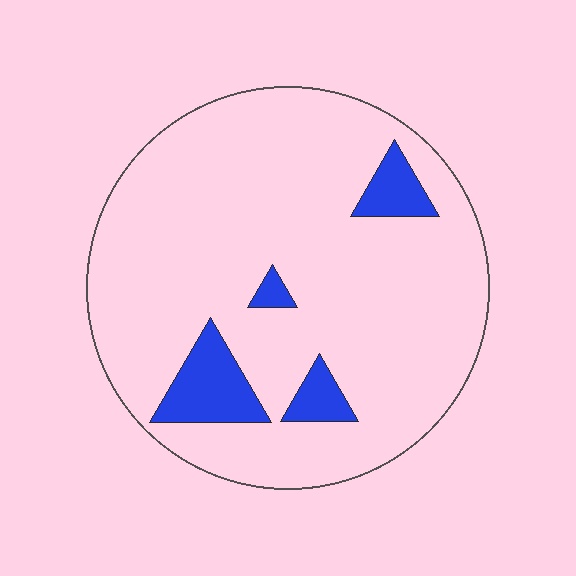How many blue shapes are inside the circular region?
4.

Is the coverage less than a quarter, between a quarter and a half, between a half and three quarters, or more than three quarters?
Less than a quarter.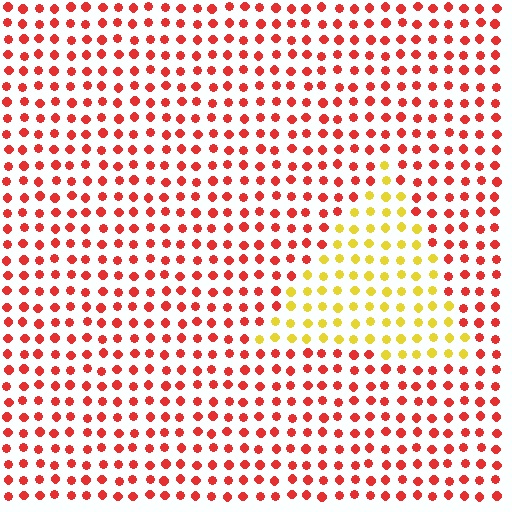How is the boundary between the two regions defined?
The boundary is defined purely by a slight shift in hue (about 55 degrees). Spacing, size, and orientation are identical on both sides.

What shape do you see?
I see a triangle.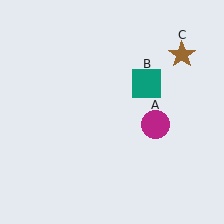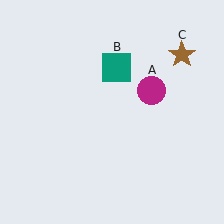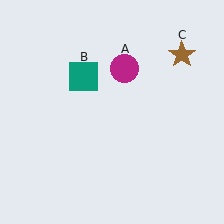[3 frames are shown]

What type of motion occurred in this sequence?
The magenta circle (object A), teal square (object B) rotated counterclockwise around the center of the scene.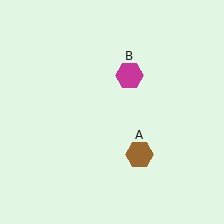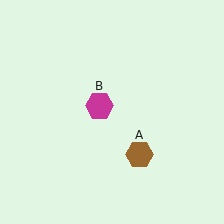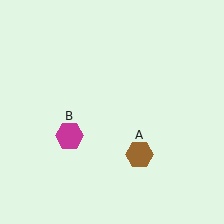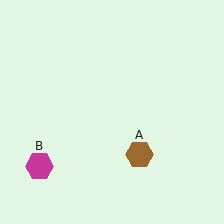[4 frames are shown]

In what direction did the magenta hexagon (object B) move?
The magenta hexagon (object B) moved down and to the left.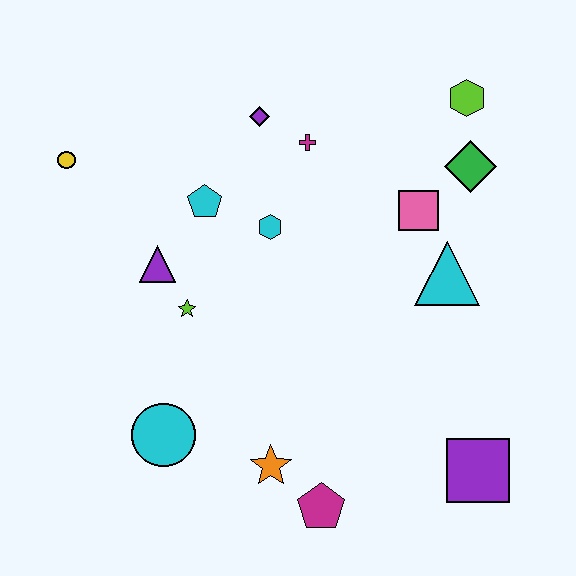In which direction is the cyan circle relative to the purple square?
The cyan circle is to the left of the purple square.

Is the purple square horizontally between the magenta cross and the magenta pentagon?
No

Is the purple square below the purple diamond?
Yes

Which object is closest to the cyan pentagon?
The cyan hexagon is closest to the cyan pentagon.